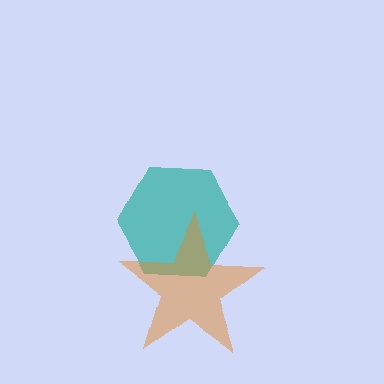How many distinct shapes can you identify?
There are 2 distinct shapes: a teal hexagon, an orange star.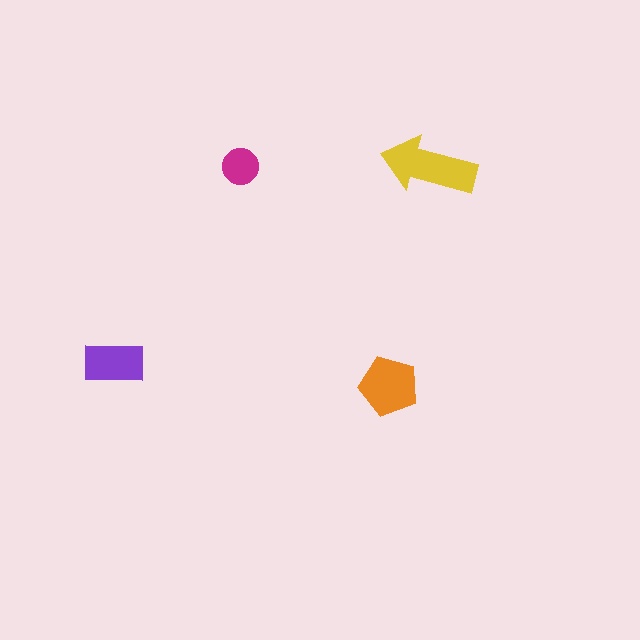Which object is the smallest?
The magenta circle.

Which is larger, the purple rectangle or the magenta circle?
The purple rectangle.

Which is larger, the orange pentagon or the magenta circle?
The orange pentagon.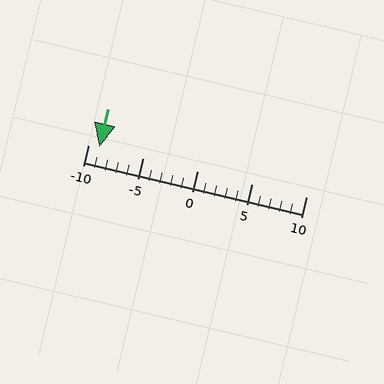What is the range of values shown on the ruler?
The ruler shows values from -10 to 10.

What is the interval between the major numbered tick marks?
The major tick marks are spaced 5 units apart.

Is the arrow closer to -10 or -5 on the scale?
The arrow is closer to -10.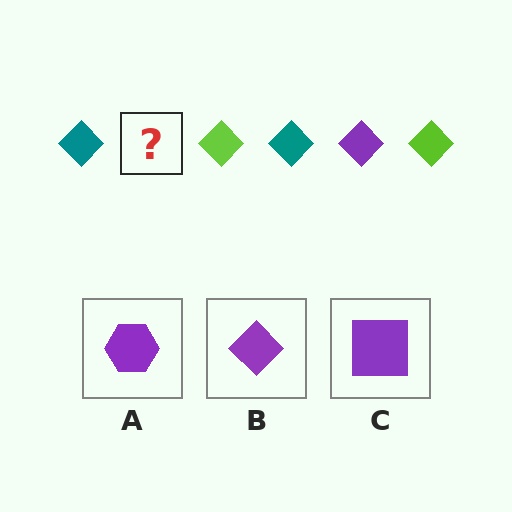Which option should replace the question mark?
Option B.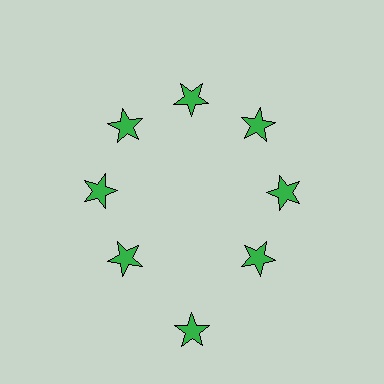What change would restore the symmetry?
The symmetry would be restored by moving it inward, back onto the ring so that all 8 stars sit at equal angles and equal distance from the center.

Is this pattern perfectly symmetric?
No. The 8 green stars are arranged in a ring, but one element near the 6 o'clock position is pushed outward from the center, breaking the 8-fold rotational symmetry.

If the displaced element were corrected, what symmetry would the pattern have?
It would have 8-fold rotational symmetry — the pattern would map onto itself every 45 degrees.